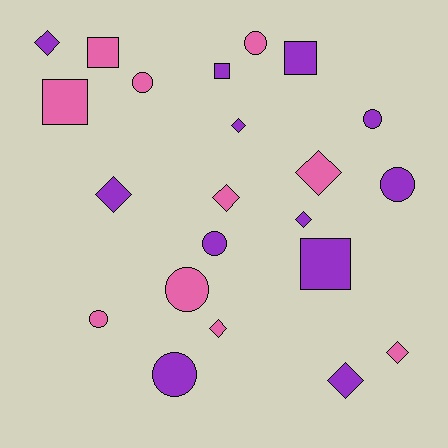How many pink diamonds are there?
There are 4 pink diamonds.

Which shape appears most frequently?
Diamond, with 9 objects.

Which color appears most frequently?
Purple, with 12 objects.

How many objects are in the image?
There are 22 objects.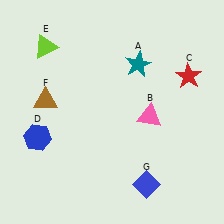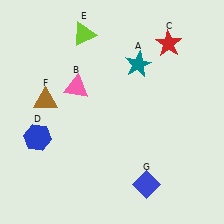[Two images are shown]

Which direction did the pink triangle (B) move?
The pink triangle (B) moved left.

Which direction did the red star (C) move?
The red star (C) moved up.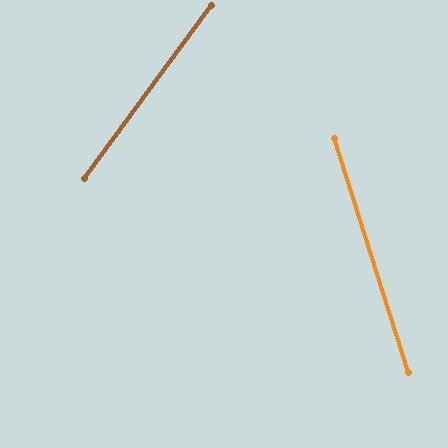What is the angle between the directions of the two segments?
Approximately 54 degrees.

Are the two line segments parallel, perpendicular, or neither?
Neither parallel nor perpendicular — they differ by about 54°.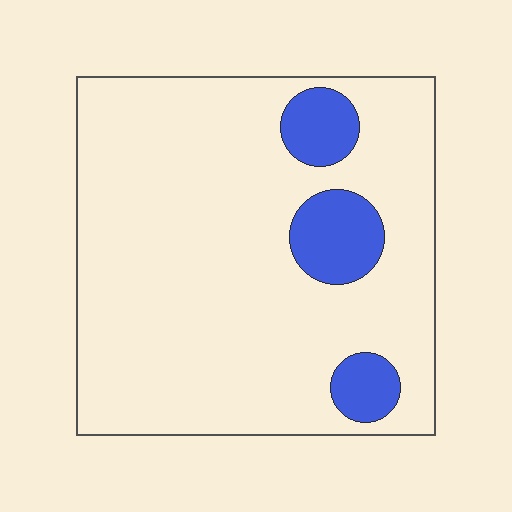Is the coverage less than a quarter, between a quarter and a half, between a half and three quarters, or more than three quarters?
Less than a quarter.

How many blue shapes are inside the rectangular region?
3.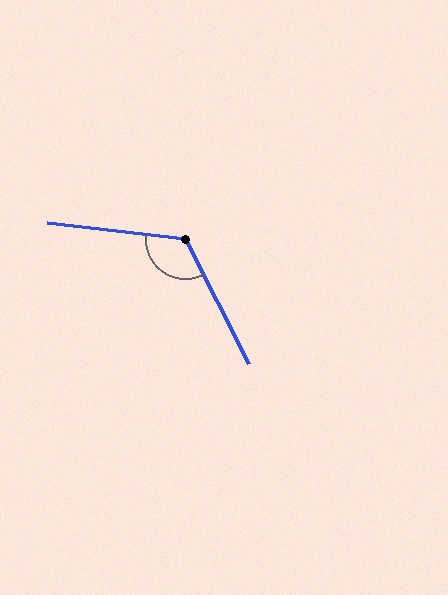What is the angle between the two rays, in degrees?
Approximately 123 degrees.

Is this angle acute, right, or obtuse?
It is obtuse.